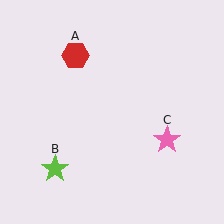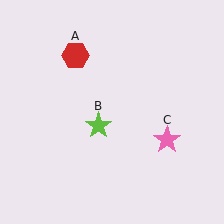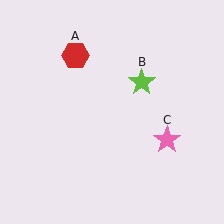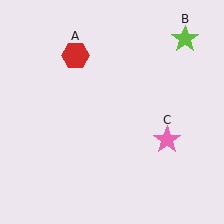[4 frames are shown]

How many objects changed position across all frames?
1 object changed position: lime star (object B).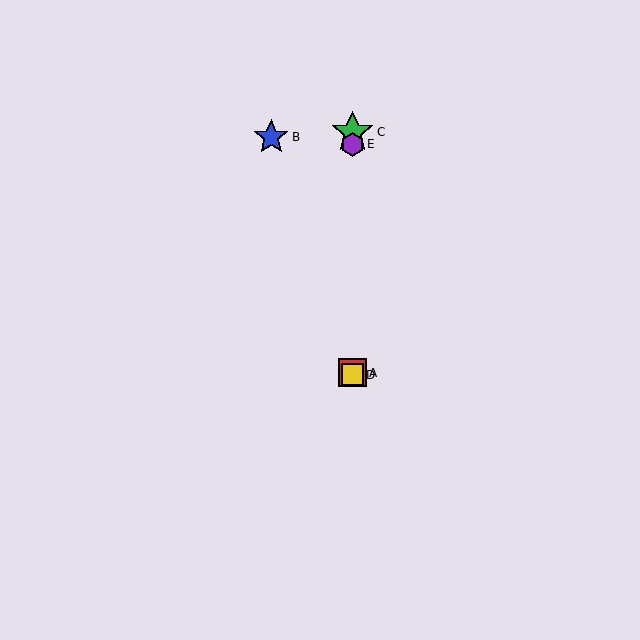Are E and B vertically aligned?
No, E is at x≈353 and B is at x≈271.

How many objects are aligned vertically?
4 objects (A, C, D, E) are aligned vertically.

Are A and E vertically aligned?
Yes, both are at x≈353.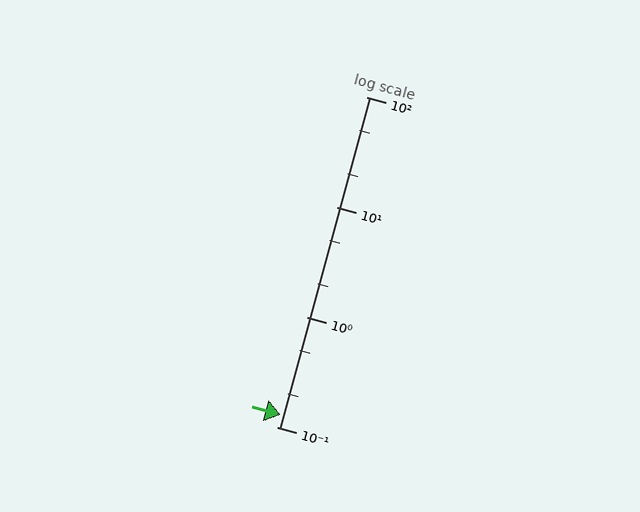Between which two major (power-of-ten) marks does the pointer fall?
The pointer is between 0.1 and 1.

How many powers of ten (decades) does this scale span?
The scale spans 3 decades, from 0.1 to 100.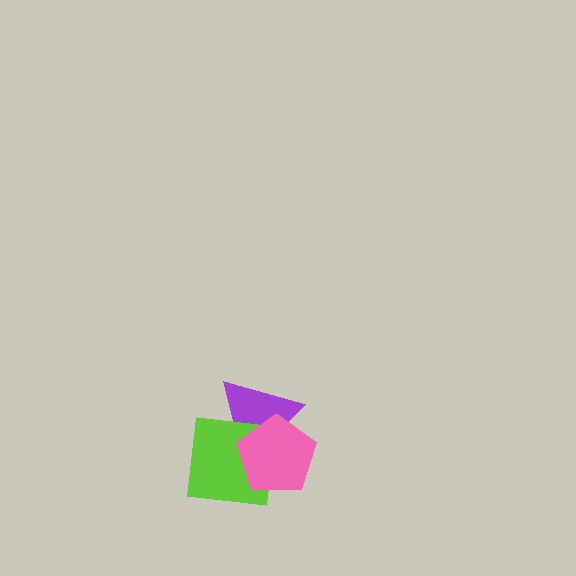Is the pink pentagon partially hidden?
No, no other shape covers it.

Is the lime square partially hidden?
Yes, it is partially covered by another shape.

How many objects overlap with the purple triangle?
2 objects overlap with the purple triangle.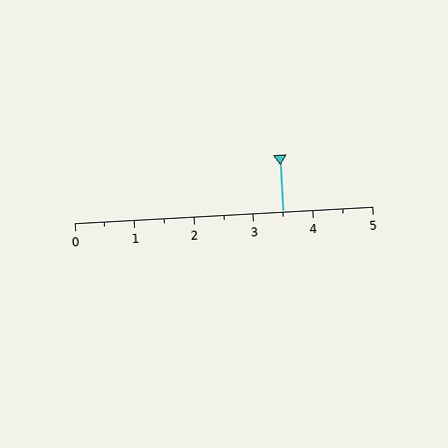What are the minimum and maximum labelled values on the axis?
The axis runs from 0 to 5.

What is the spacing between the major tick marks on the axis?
The major ticks are spaced 1 apart.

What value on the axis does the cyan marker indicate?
The marker indicates approximately 3.5.